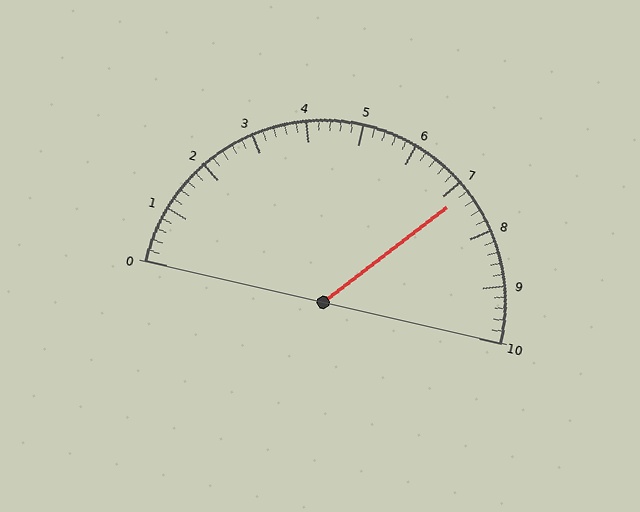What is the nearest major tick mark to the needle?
The nearest major tick mark is 7.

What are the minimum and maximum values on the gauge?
The gauge ranges from 0 to 10.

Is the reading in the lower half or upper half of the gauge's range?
The reading is in the upper half of the range (0 to 10).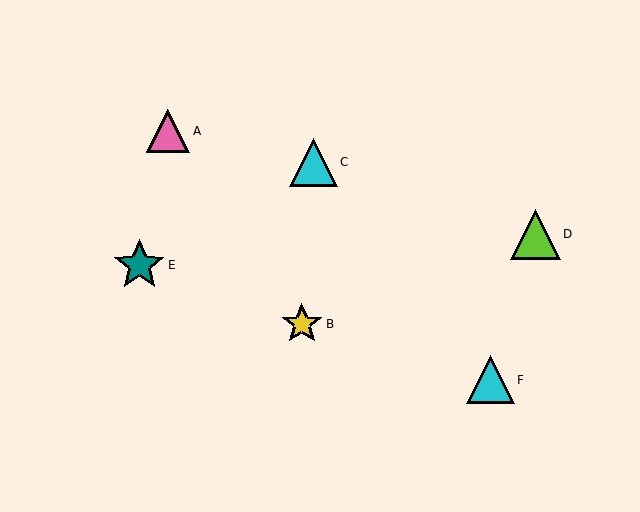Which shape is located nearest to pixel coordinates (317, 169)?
The cyan triangle (labeled C) at (313, 162) is nearest to that location.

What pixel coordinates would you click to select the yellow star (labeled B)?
Click at (302, 324) to select the yellow star B.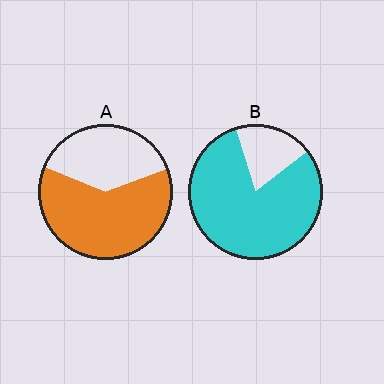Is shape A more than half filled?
Yes.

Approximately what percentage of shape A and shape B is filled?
A is approximately 60% and B is approximately 80%.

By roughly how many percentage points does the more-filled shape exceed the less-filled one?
By roughly 20 percentage points (B over A).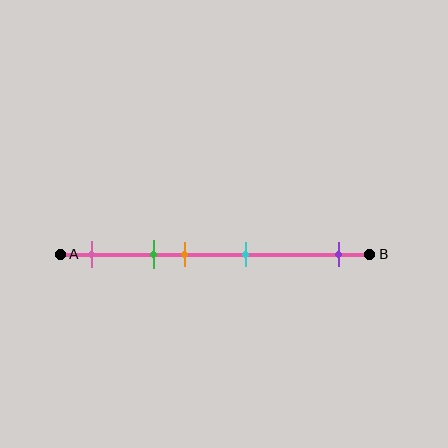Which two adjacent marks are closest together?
The green and orange marks are the closest adjacent pair.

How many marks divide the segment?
There are 5 marks dividing the segment.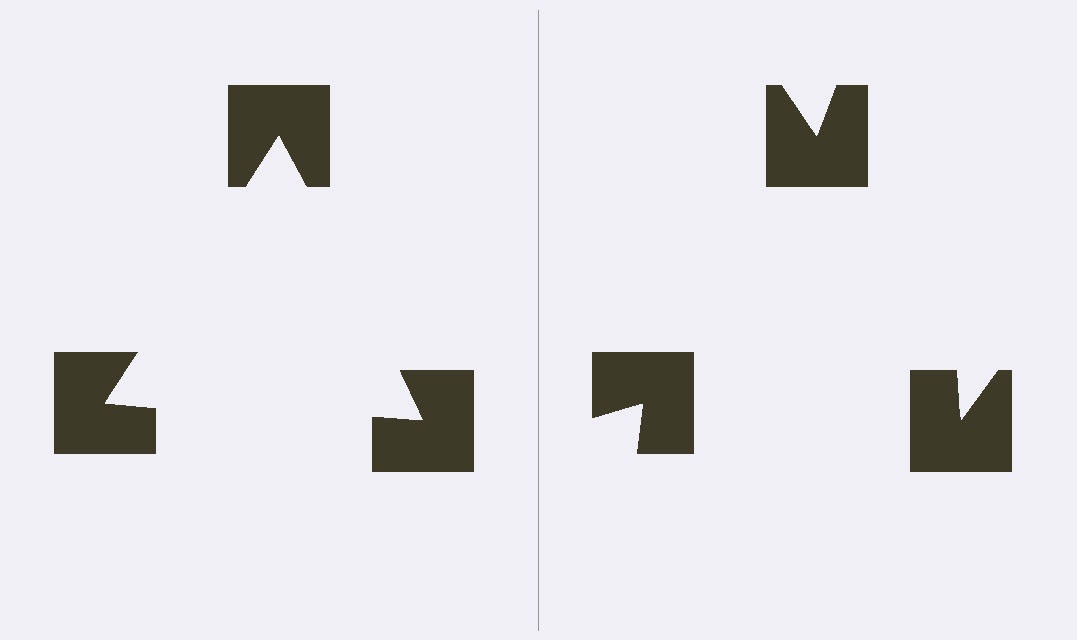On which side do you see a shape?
An illusory triangle appears on the left side. On the right side the wedge cuts are rotated, so no coherent shape forms.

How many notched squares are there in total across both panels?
6 — 3 on each side.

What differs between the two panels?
The notched squares are positioned identically on both sides; only the wedge orientations differ. On the left they align to a triangle; on the right they are misaligned.